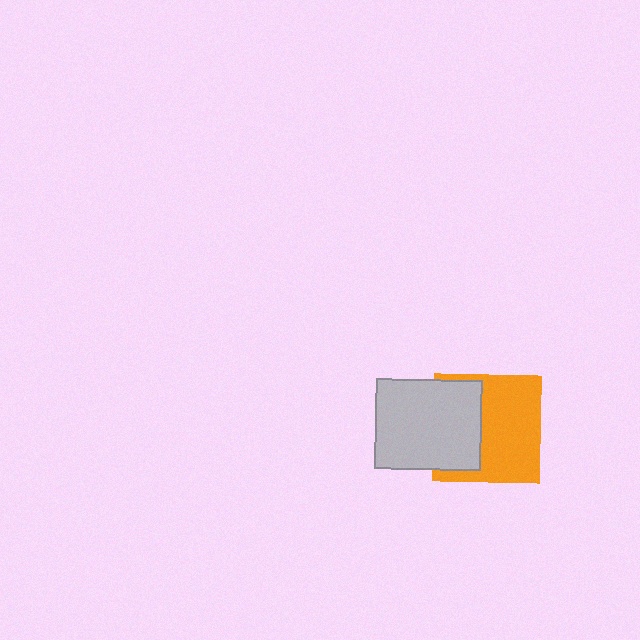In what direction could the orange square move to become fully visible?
The orange square could move right. That would shift it out from behind the light gray rectangle entirely.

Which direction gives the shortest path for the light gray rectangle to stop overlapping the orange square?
Moving left gives the shortest separation.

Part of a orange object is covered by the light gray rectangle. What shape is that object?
It is a square.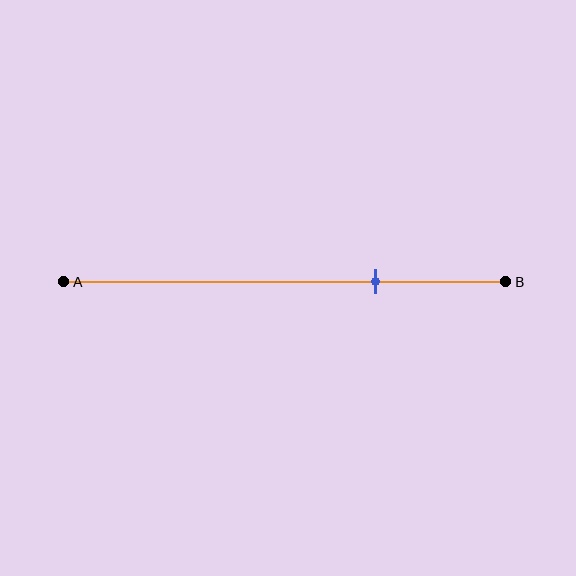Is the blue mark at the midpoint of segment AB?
No, the mark is at about 70% from A, not at the 50% midpoint.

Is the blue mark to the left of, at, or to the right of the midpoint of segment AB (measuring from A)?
The blue mark is to the right of the midpoint of segment AB.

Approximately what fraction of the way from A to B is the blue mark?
The blue mark is approximately 70% of the way from A to B.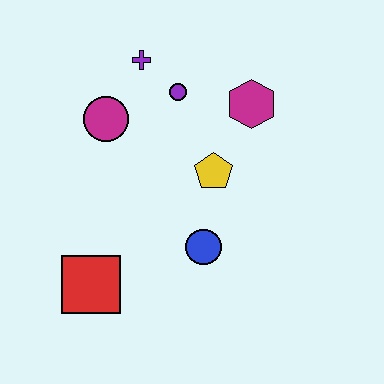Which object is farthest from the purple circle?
The red square is farthest from the purple circle.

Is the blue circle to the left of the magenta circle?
No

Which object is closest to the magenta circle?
The purple cross is closest to the magenta circle.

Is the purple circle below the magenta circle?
No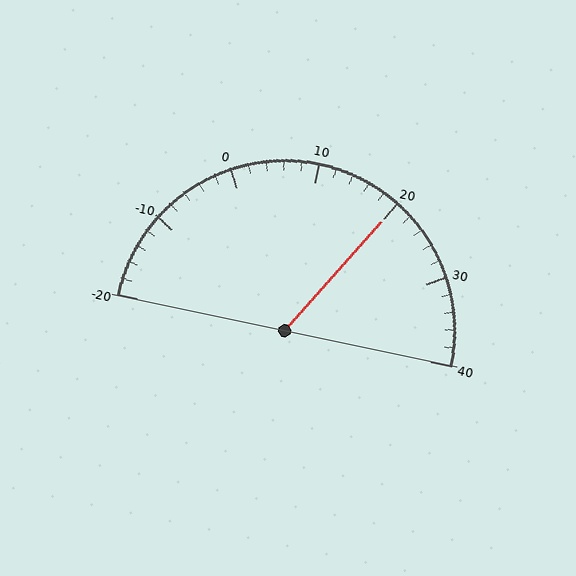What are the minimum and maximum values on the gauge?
The gauge ranges from -20 to 40.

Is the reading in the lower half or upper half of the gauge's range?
The reading is in the upper half of the range (-20 to 40).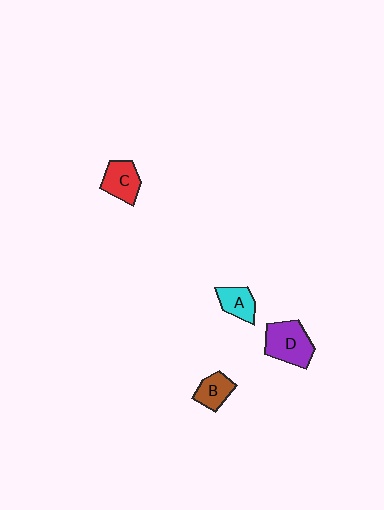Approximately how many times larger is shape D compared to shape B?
Approximately 1.7 times.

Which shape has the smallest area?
Shape B (brown).